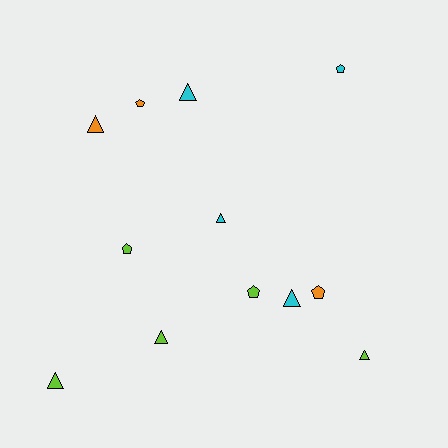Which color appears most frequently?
Lime, with 5 objects.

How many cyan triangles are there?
There are 3 cyan triangles.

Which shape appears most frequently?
Triangle, with 7 objects.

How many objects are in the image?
There are 12 objects.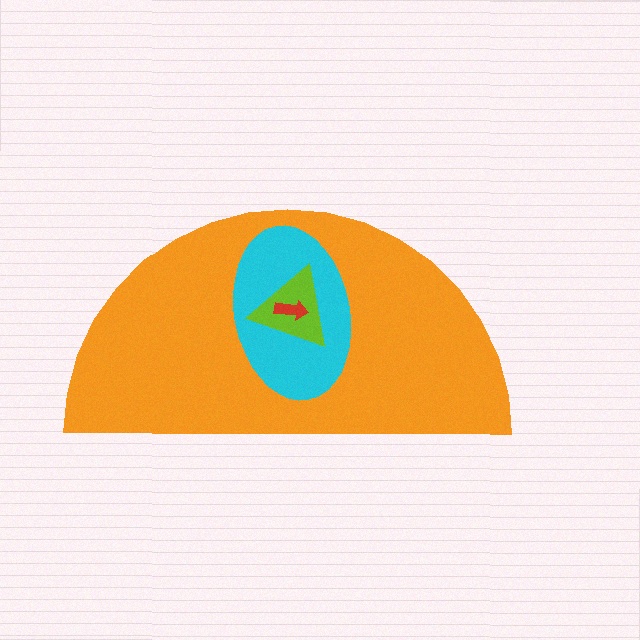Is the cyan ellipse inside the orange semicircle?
Yes.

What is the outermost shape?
The orange semicircle.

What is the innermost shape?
The red arrow.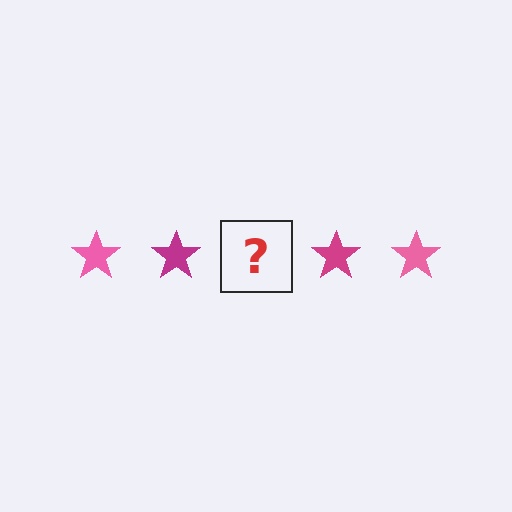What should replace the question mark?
The question mark should be replaced with a pink star.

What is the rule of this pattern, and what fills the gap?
The rule is that the pattern cycles through pink, magenta stars. The gap should be filled with a pink star.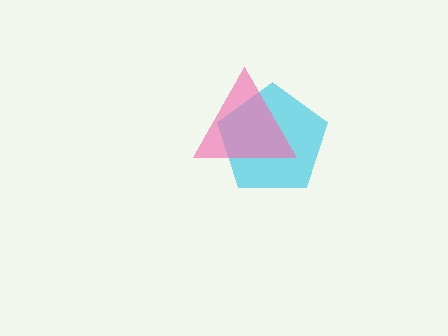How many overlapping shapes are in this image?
There are 2 overlapping shapes in the image.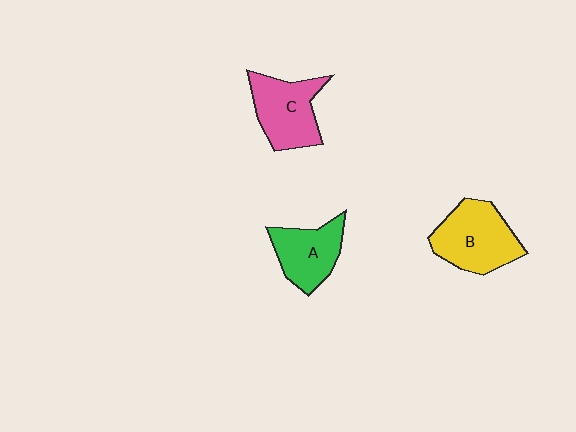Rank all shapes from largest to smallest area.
From largest to smallest: B (yellow), C (pink), A (green).